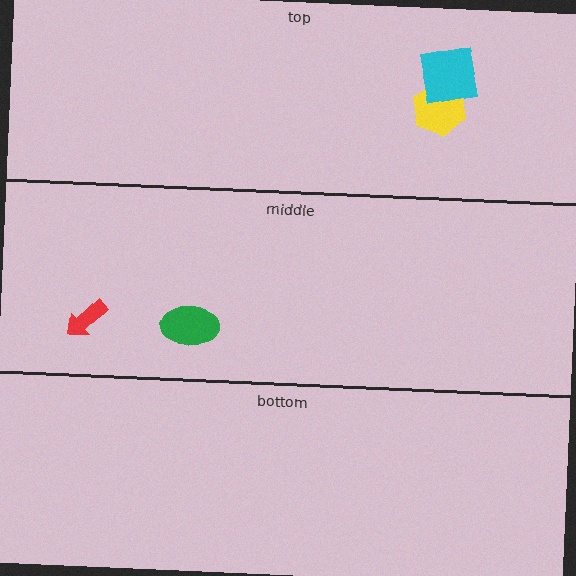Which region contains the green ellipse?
The middle region.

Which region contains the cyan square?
The top region.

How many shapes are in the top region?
2.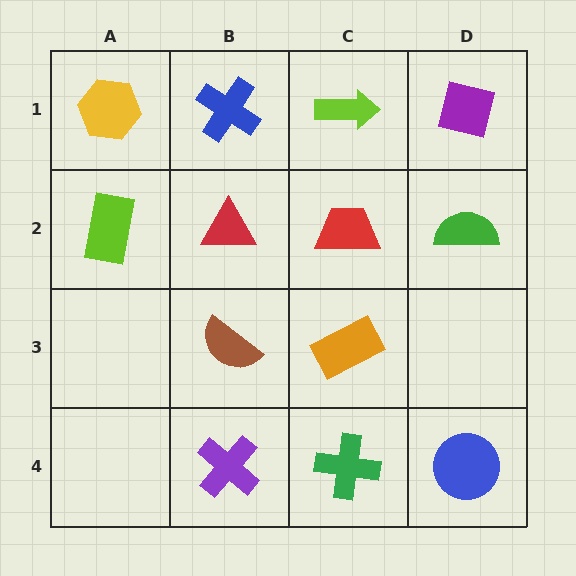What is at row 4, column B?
A purple cross.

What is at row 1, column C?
A lime arrow.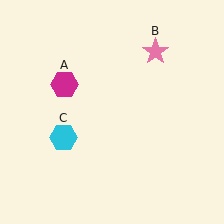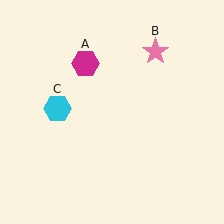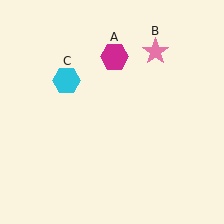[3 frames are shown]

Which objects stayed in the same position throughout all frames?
Pink star (object B) remained stationary.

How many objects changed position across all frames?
2 objects changed position: magenta hexagon (object A), cyan hexagon (object C).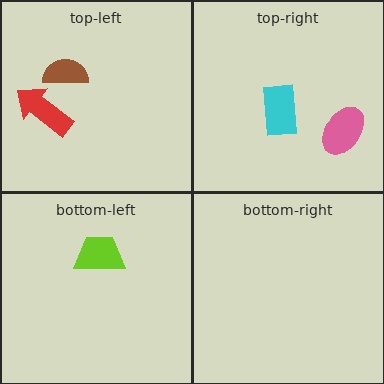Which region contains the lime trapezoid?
The bottom-left region.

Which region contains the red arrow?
The top-left region.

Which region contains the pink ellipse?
The top-right region.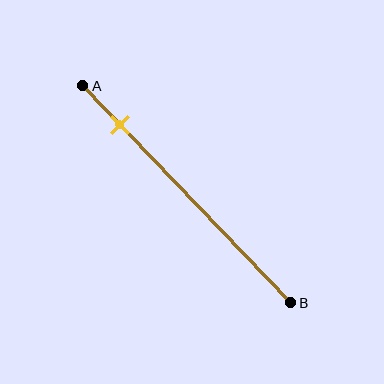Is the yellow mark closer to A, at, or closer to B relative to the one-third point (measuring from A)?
The yellow mark is closer to point A than the one-third point of segment AB.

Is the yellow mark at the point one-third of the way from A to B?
No, the mark is at about 20% from A, not at the 33% one-third point.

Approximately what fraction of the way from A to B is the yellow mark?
The yellow mark is approximately 20% of the way from A to B.